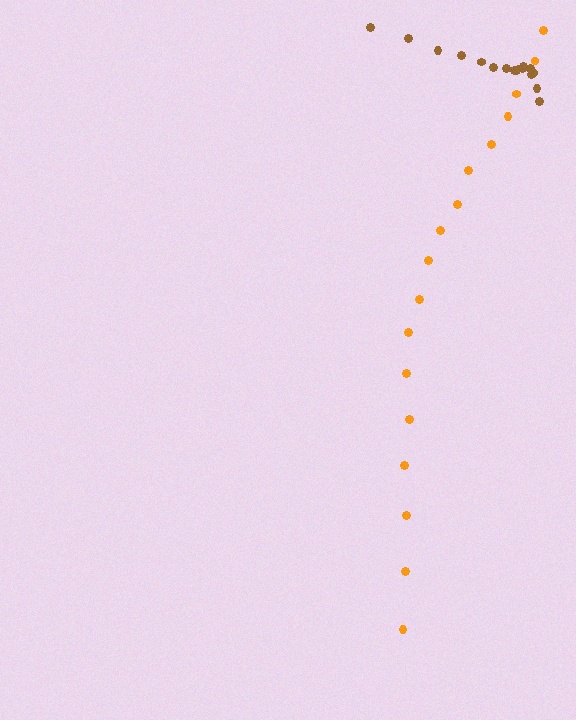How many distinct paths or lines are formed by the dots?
There are 2 distinct paths.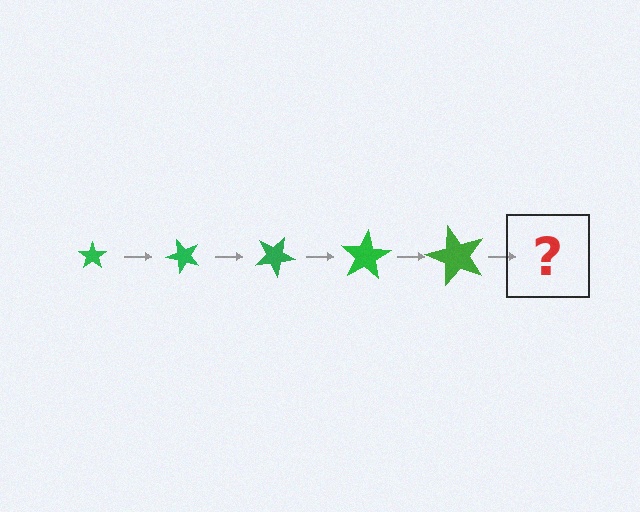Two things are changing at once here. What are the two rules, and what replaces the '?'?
The two rules are that the star grows larger each step and it rotates 50 degrees each step. The '?' should be a star, larger than the previous one and rotated 250 degrees from the start.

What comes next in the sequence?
The next element should be a star, larger than the previous one and rotated 250 degrees from the start.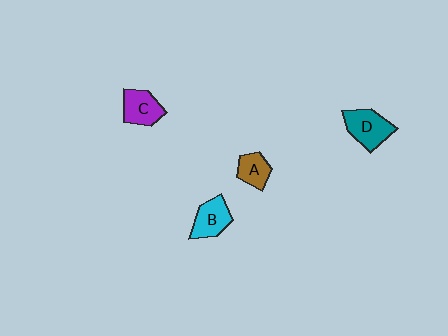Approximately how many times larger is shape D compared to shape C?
Approximately 1.2 times.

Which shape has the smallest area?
Shape A (brown).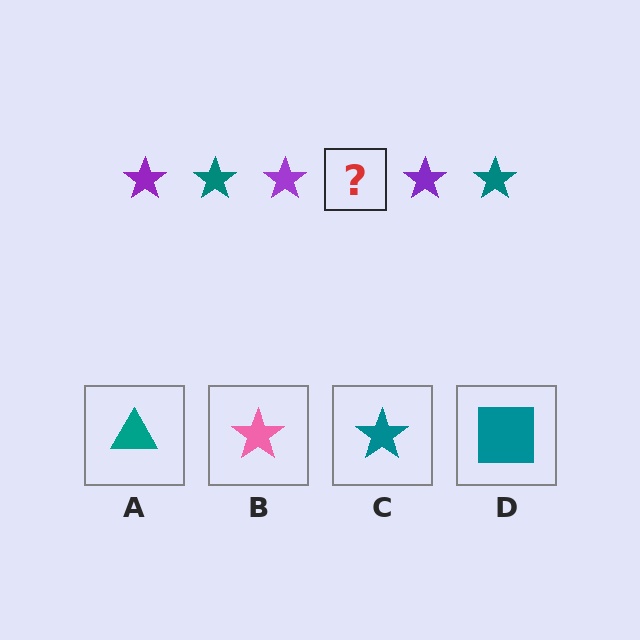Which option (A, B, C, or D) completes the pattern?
C.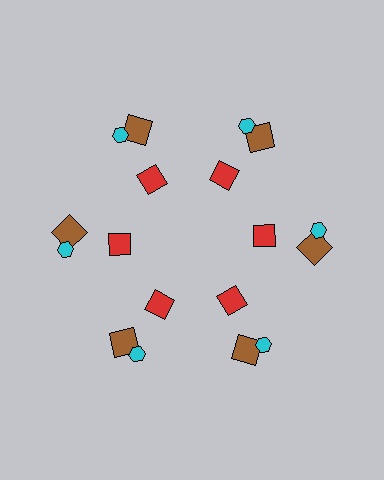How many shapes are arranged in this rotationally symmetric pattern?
There are 18 shapes, arranged in 6 groups of 3.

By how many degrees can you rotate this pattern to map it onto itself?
The pattern maps onto itself every 60 degrees of rotation.